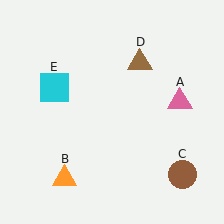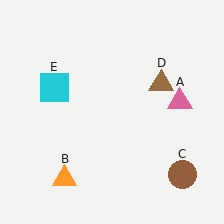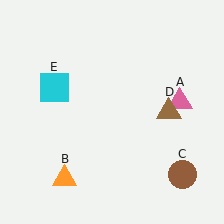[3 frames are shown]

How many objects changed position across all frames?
1 object changed position: brown triangle (object D).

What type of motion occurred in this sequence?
The brown triangle (object D) rotated clockwise around the center of the scene.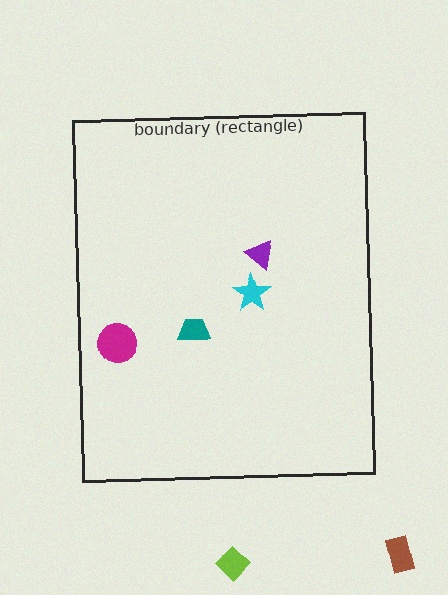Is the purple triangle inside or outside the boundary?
Inside.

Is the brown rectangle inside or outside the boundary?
Outside.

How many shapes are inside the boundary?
4 inside, 2 outside.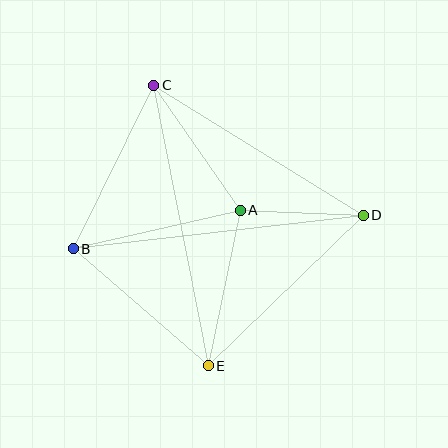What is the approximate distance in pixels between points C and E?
The distance between C and E is approximately 286 pixels.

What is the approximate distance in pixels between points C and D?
The distance between C and D is approximately 246 pixels.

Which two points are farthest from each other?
Points B and D are farthest from each other.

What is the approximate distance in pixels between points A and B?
The distance between A and B is approximately 172 pixels.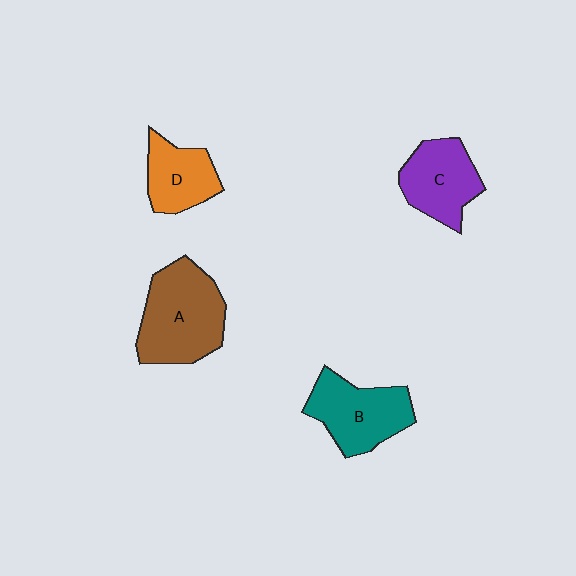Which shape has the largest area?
Shape A (brown).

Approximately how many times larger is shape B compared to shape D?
Approximately 1.4 times.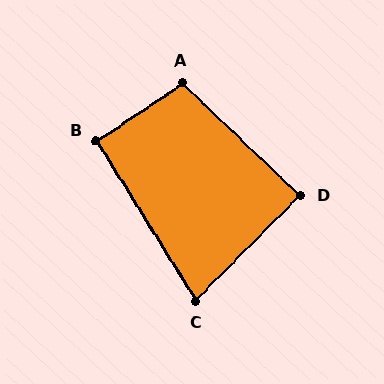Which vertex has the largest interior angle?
A, at approximately 103 degrees.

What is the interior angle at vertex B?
Approximately 92 degrees (approximately right).